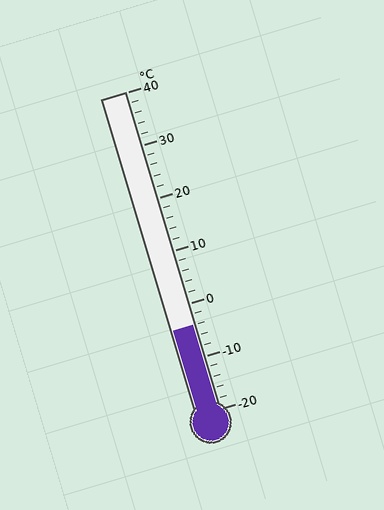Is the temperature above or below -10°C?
The temperature is above -10°C.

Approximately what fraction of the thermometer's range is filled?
The thermometer is filled to approximately 25% of its range.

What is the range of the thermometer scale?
The thermometer scale ranges from -20°C to 40°C.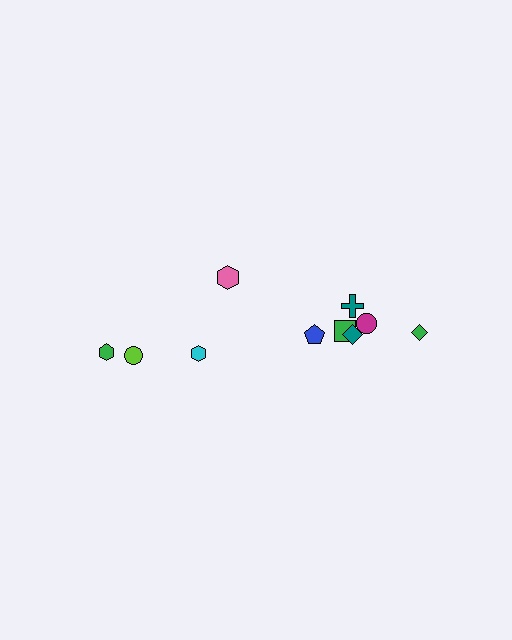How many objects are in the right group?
There are 7 objects.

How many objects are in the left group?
There are 3 objects.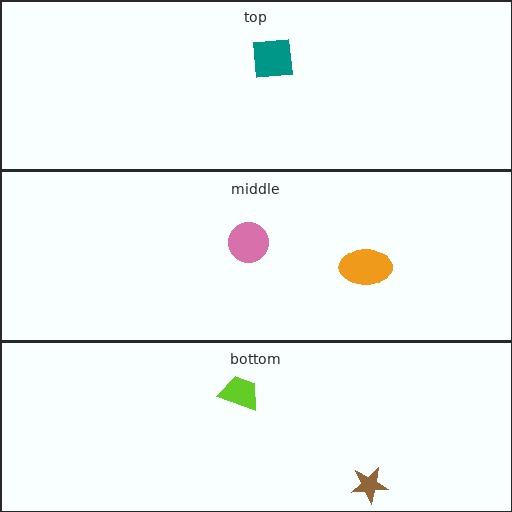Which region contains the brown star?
The bottom region.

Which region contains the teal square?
The top region.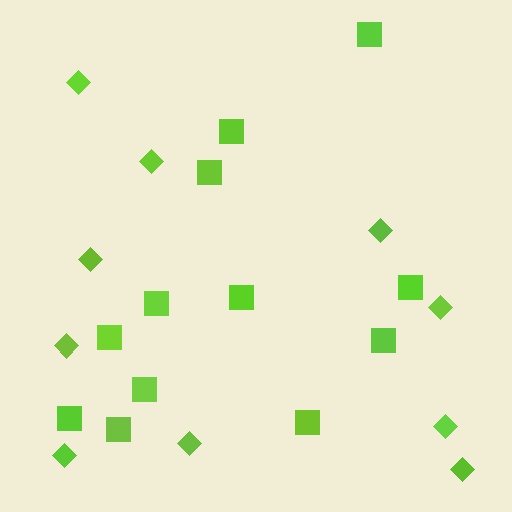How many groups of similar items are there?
There are 2 groups: one group of diamonds (10) and one group of squares (12).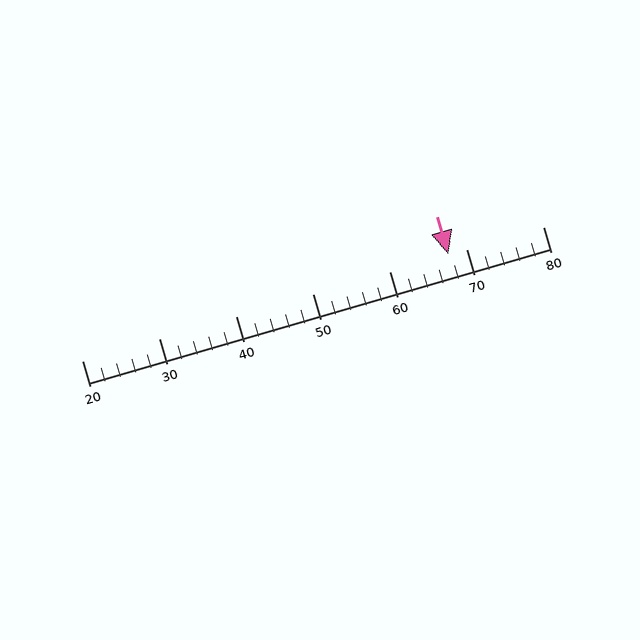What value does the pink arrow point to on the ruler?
The pink arrow points to approximately 68.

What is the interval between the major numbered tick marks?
The major tick marks are spaced 10 units apart.